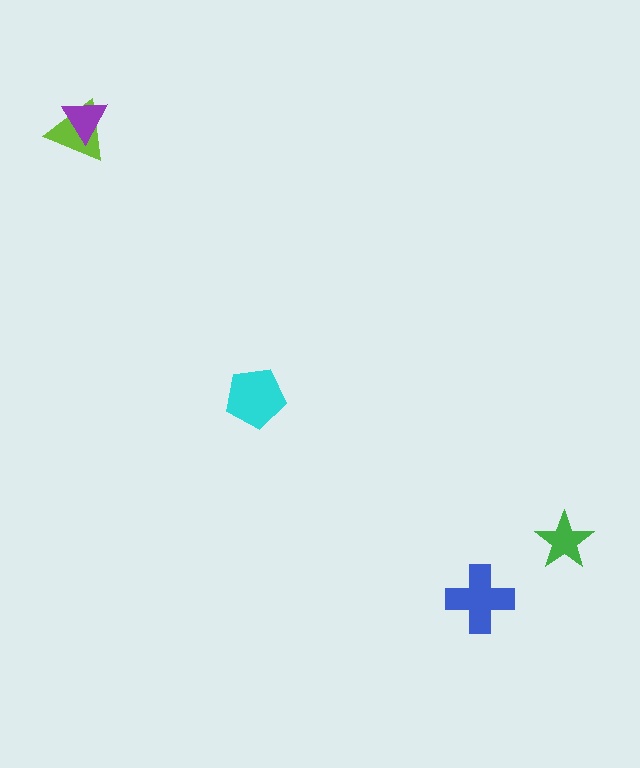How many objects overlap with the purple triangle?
1 object overlaps with the purple triangle.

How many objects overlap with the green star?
0 objects overlap with the green star.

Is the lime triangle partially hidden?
Yes, it is partially covered by another shape.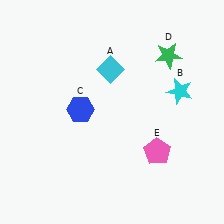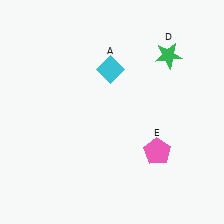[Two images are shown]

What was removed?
The cyan star (B), the blue hexagon (C) were removed in Image 2.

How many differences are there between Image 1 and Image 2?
There are 2 differences between the two images.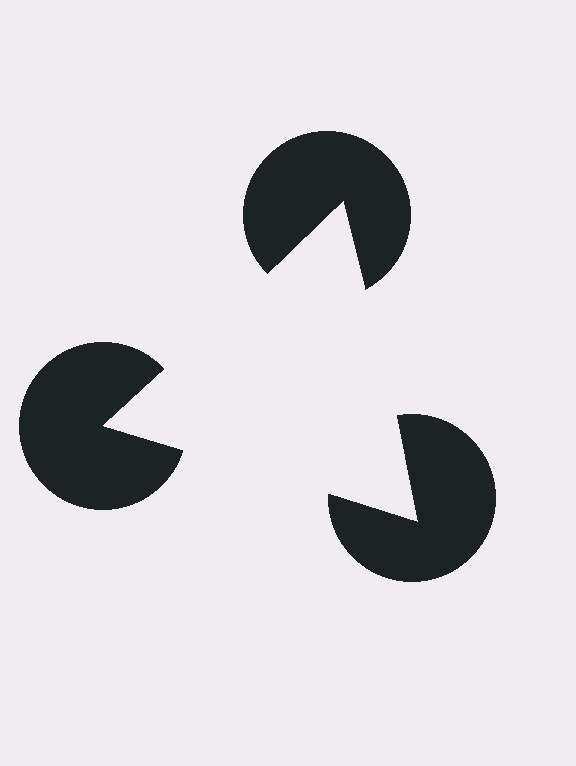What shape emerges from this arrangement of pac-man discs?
An illusory triangle — its edges are inferred from the aligned wedge cuts in the pac-man discs, not physically drawn.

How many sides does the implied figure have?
3 sides.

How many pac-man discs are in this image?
There are 3 — one at each vertex of the illusory triangle.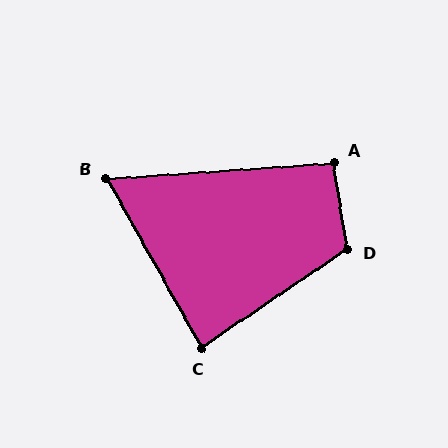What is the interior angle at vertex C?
Approximately 85 degrees (approximately right).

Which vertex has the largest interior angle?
D, at approximately 115 degrees.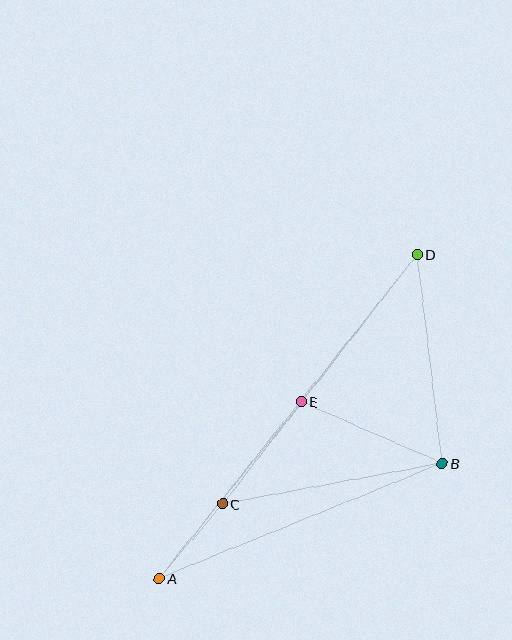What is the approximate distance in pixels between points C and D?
The distance between C and D is approximately 316 pixels.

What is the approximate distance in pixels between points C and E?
The distance between C and E is approximately 129 pixels.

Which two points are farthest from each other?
Points A and D are farthest from each other.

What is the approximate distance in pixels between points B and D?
The distance between B and D is approximately 210 pixels.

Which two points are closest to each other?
Points A and C are closest to each other.